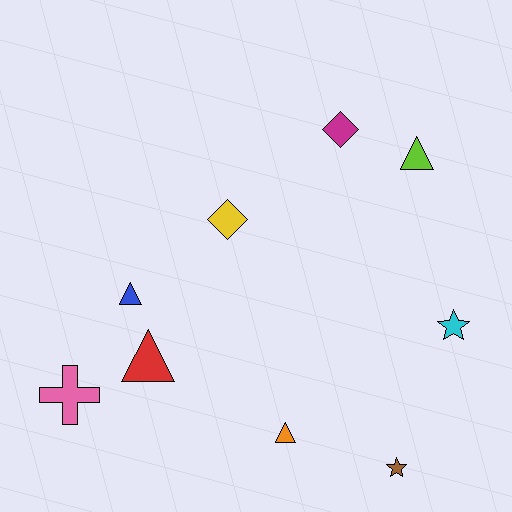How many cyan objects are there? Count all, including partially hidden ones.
There is 1 cyan object.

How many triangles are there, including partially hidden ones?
There are 4 triangles.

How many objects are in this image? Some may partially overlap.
There are 9 objects.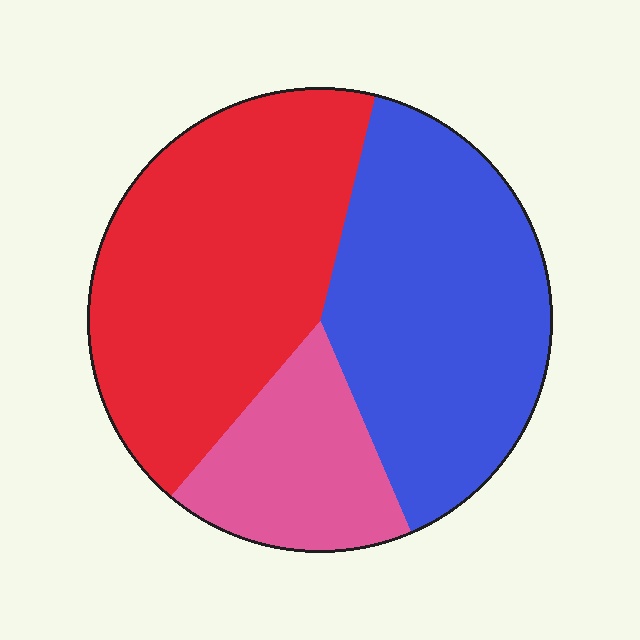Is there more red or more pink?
Red.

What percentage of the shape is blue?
Blue covers about 40% of the shape.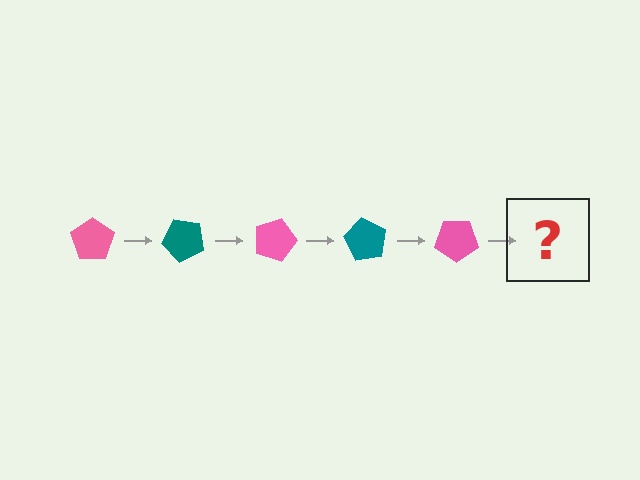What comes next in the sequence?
The next element should be a teal pentagon, rotated 225 degrees from the start.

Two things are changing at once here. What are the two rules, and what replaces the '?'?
The two rules are that it rotates 45 degrees each step and the color cycles through pink and teal. The '?' should be a teal pentagon, rotated 225 degrees from the start.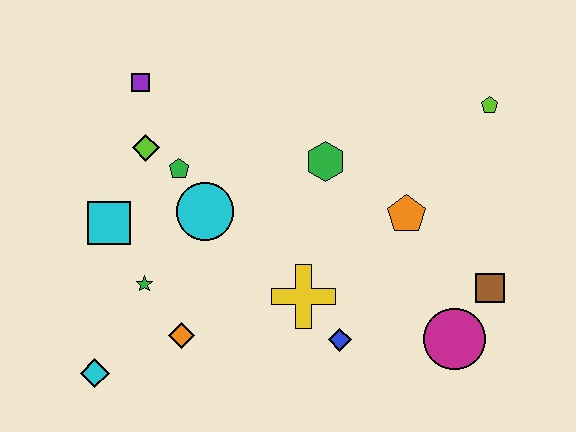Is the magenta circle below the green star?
Yes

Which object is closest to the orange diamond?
The green star is closest to the orange diamond.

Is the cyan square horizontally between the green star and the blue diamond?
No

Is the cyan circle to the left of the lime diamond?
No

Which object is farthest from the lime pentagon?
The cyan diamond is farthest from the lime pentagon.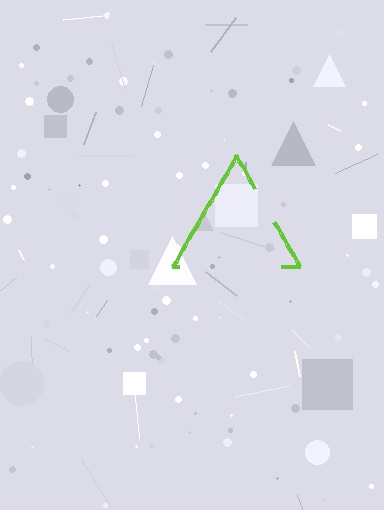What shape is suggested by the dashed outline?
The dashed outline suggests a triangle.